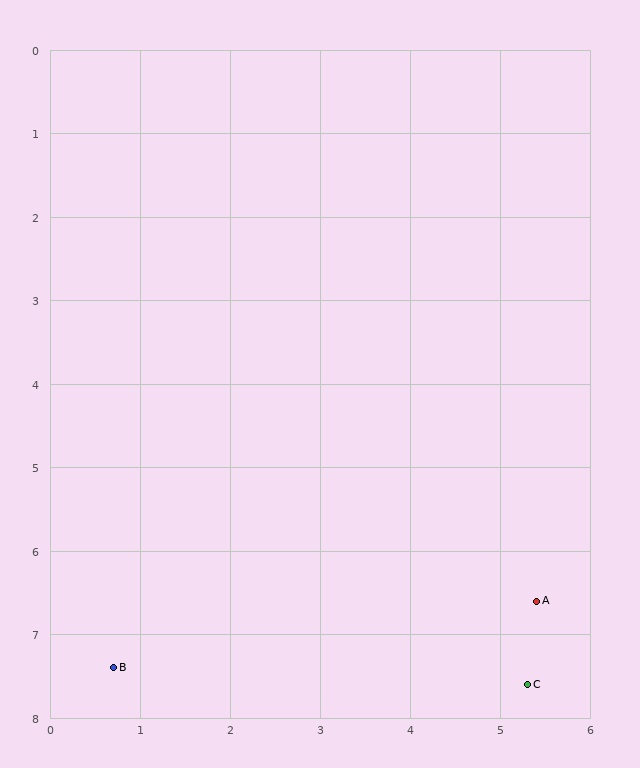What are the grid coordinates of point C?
Point C is at approximately (5.3, 7.6).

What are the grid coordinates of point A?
Point A is at approximately (5.4, 6.6).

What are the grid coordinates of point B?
Point B is at approximately (0.7, 7.4).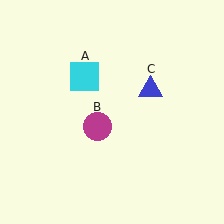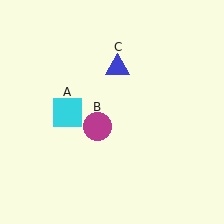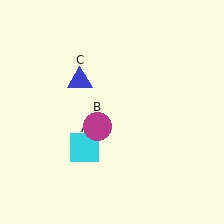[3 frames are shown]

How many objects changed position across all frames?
2 objects changed position: cyan square (object A), blue triangle (object C).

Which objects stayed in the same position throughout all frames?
Magenta circle (object B) remained stationary.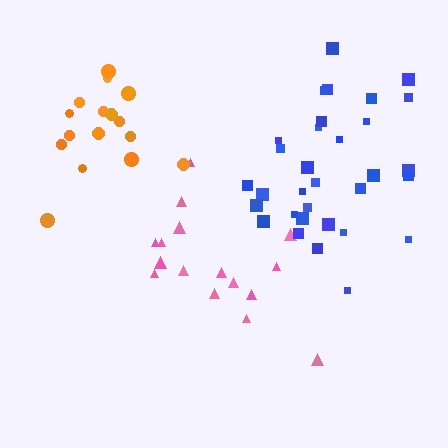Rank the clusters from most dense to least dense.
orange, blue, pink.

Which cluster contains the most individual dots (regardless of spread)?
Blue (33).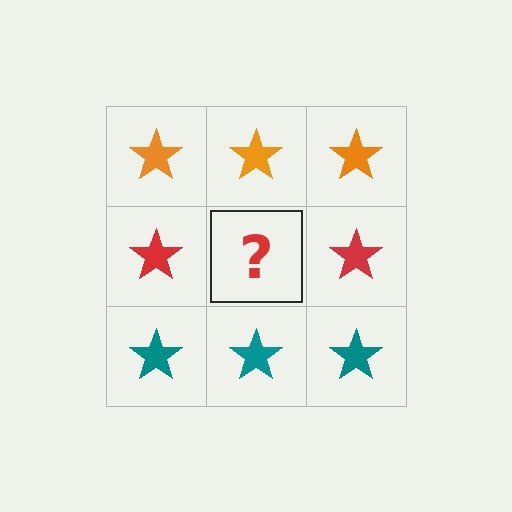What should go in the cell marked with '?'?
The missing cell should contain a red star.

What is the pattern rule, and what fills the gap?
The rule is that each row has a consistent color. The gap should be filled with a red star.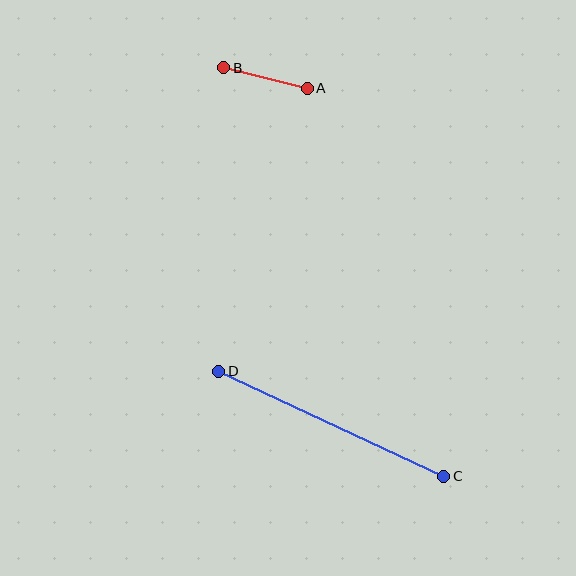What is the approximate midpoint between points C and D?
The midpoint is at approximately (331, 424) pixels.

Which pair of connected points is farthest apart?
Points C and D are farthest apart.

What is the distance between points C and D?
The distance is approximately 248 pixels.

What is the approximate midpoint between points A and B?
The midpoint is at approximately (266, 78) pixels.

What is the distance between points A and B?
The distance is approximately 86 pixels.